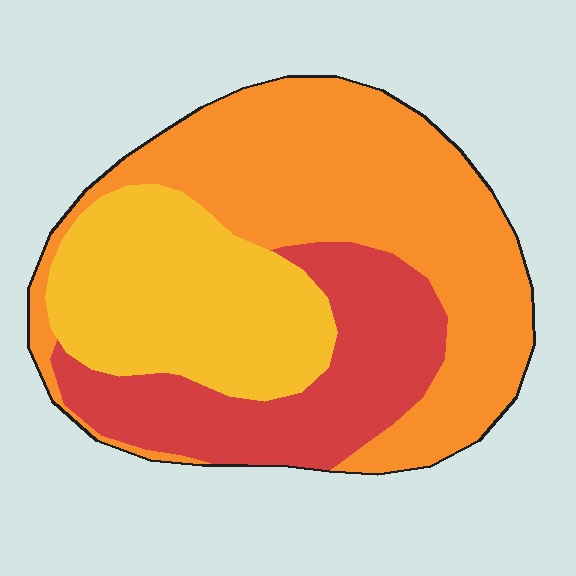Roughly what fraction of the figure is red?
Red covers around 25% of the figure.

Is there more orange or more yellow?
Orange.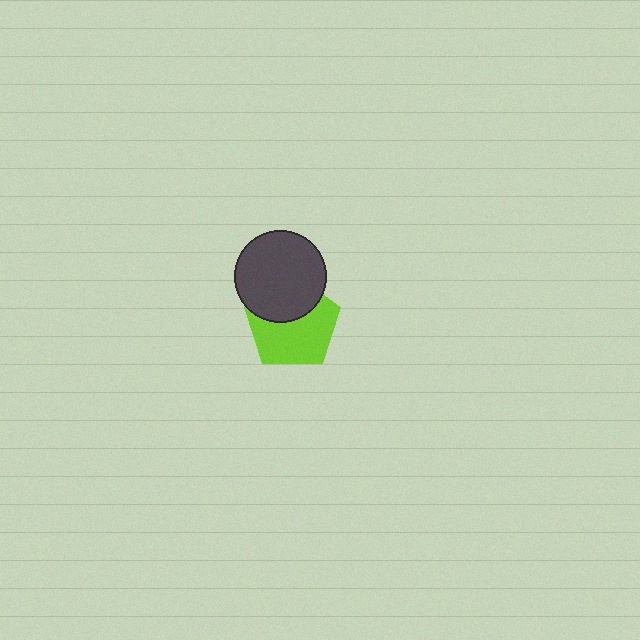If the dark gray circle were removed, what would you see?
You would see the complete lime pentagon.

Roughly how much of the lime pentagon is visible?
About half of it is visible (roughly 62%).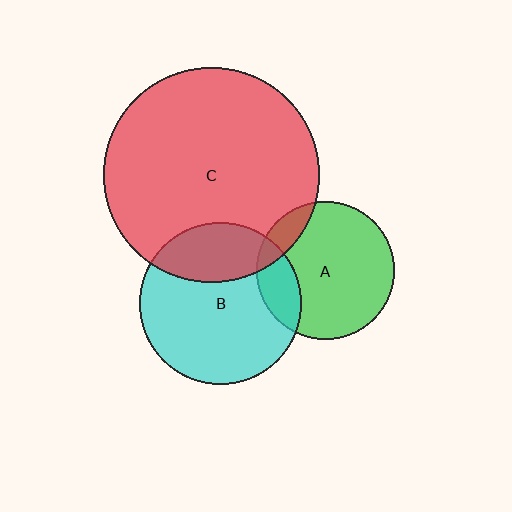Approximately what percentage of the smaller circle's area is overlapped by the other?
Approximately 20%.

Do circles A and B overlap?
Yes.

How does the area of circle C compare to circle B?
Approximately 1.8 times.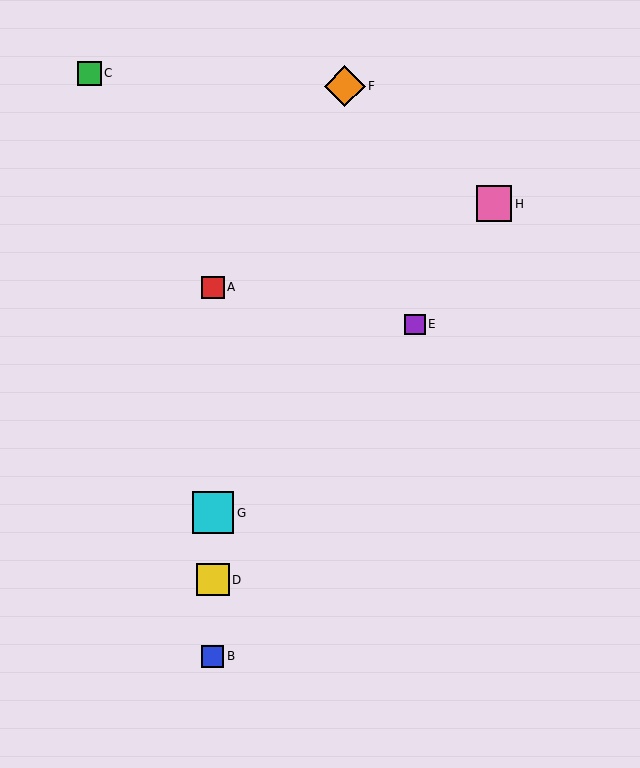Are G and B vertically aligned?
Yes, both are at x≈213.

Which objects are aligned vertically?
Objects A, B, D, G are aligned vertically.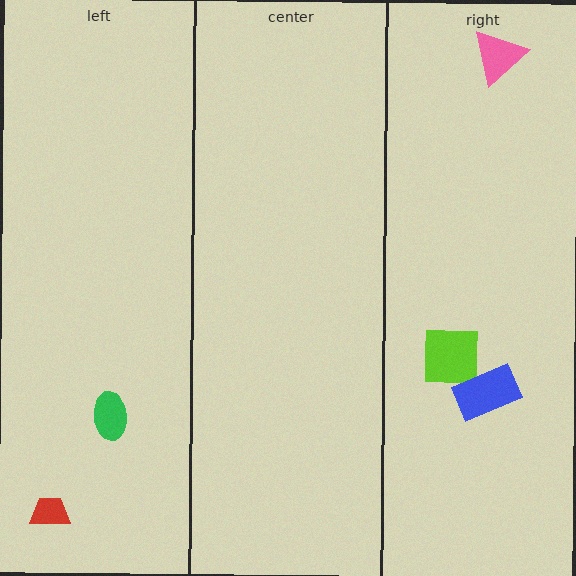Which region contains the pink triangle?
The right region.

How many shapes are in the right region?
3.